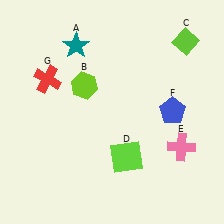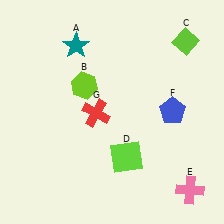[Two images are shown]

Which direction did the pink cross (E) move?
The pink cross (E) moved down.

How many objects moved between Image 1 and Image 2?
2 objects moved between the two images.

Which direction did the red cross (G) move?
The red cross (G) moved right.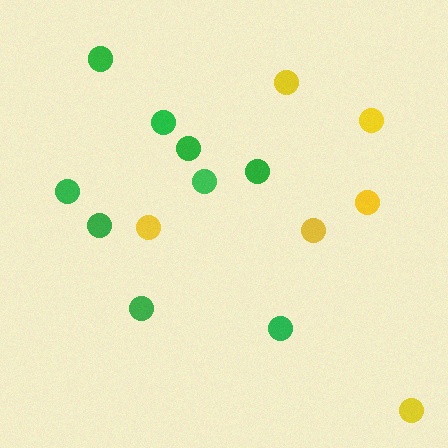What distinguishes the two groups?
There are 2 groups: one group of yellow circles (6) and one group of green circles (9).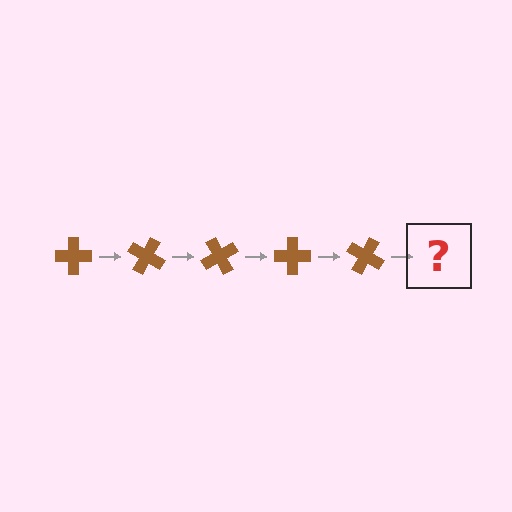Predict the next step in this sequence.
The next step is a brown cross rotated 150 degrees.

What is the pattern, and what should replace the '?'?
The pattern is that the cross rotates 30 degrees each step. The '?' should be a brown cross rotated 150 degrees.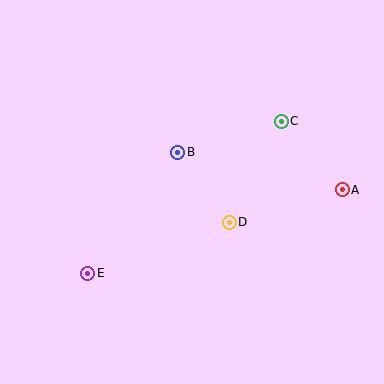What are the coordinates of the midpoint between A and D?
The midpoint between A and D is at (286, 206).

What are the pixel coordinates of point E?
Point E is at (88, 274).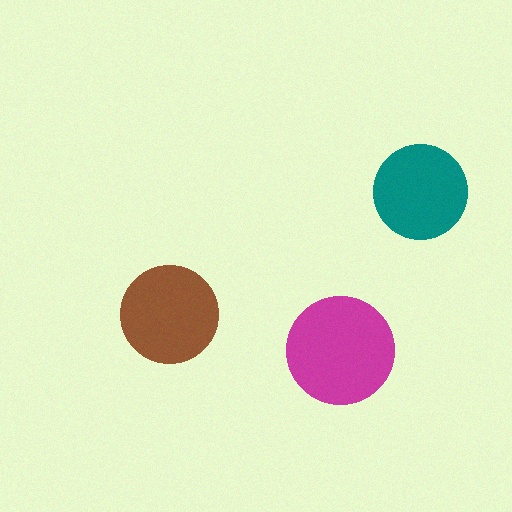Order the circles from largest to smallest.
the magenta one, the brown one, the teal one.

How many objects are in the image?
There are 3 objects in the image.